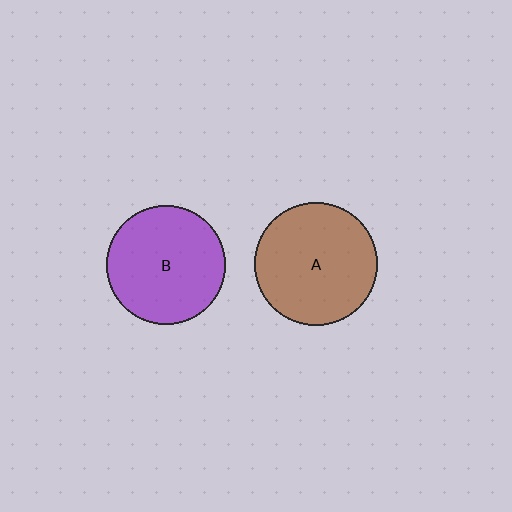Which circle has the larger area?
Circle A (brown).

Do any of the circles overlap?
No, none of the circles overlap.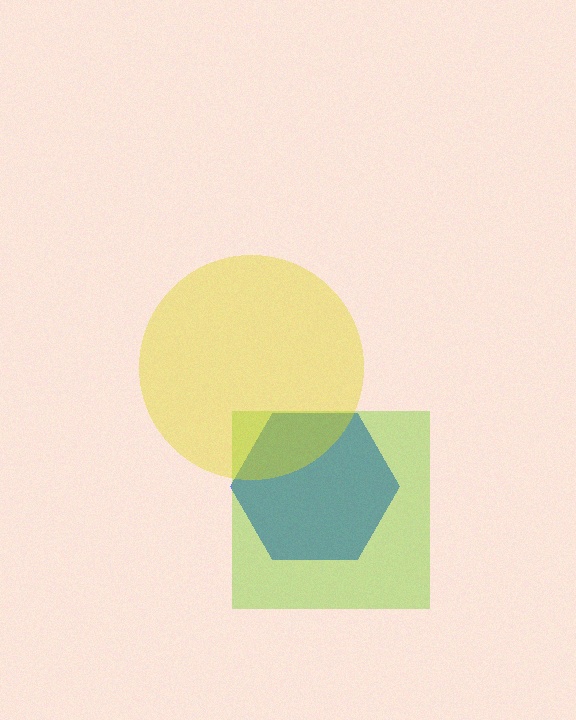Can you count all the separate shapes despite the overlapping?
Yes, there are 3 separate shapes.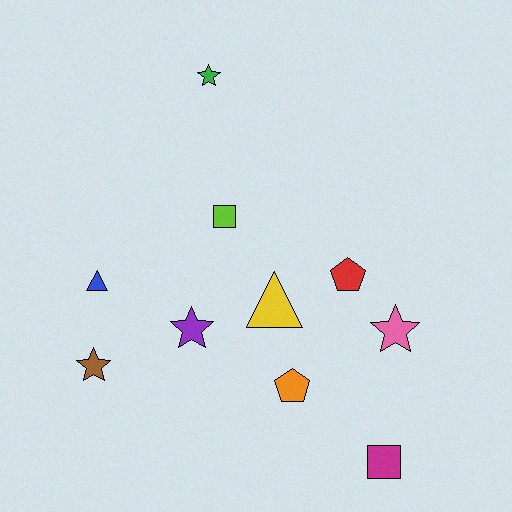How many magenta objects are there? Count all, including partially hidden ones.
There is 1 magenta object.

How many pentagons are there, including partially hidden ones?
There are 2 pentagons.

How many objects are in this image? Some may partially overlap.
There are 10 objects.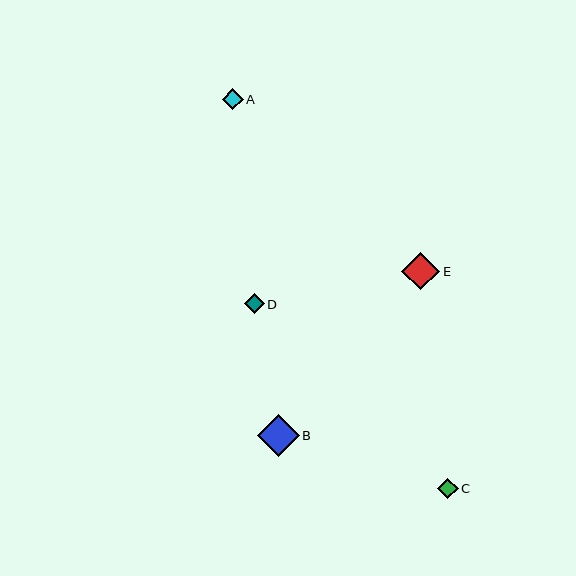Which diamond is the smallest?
Diamond D is the smallest with a size of approximately 20 pixels.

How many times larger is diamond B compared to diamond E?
Diamond B is approximately 1.1 times the size of diamond E.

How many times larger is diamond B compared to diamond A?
Diamond B is approximately 2.0 times the size of diamond A.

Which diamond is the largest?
Diamond B is the largest with a size of approximately 42 pixels.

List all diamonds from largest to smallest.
From largest to smallest: B, E, A, C, D.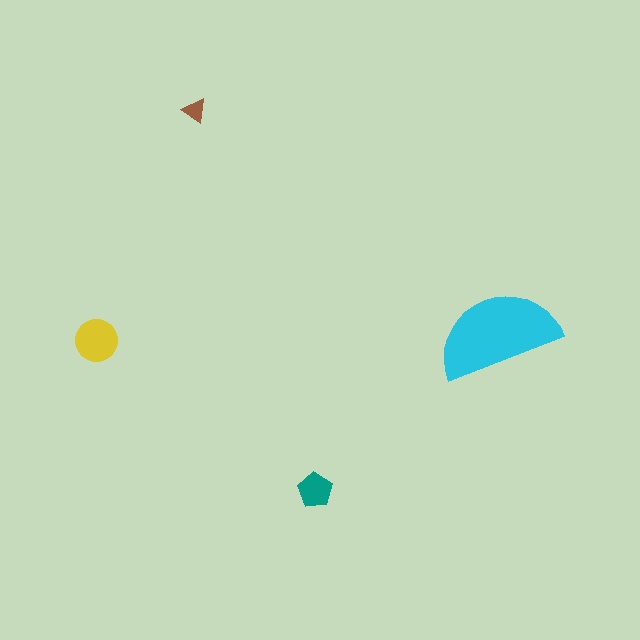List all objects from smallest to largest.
The brown triangle, the teal pentagon, the yellow circle, the cyan semicircle.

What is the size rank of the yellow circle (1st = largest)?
2nd.